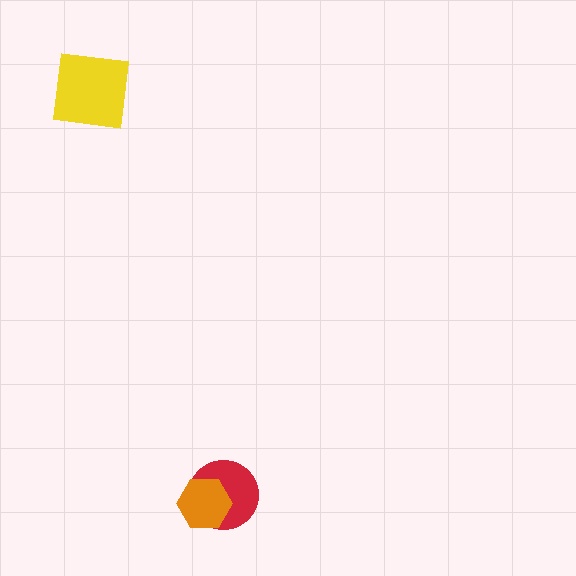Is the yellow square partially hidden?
No, no other shape covers it.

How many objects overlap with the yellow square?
0 objects overlap with the yellow square.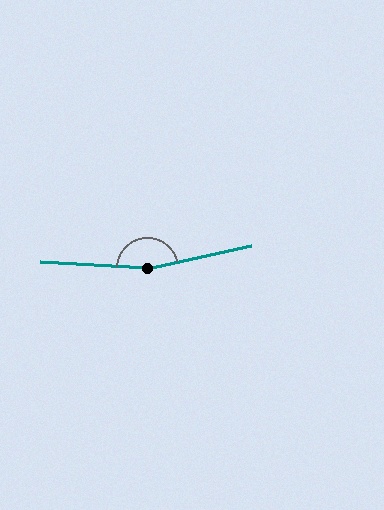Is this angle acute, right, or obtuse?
It is obtuse.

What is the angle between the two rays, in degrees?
Approximately 165 degrees.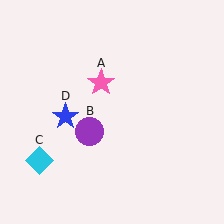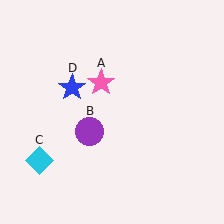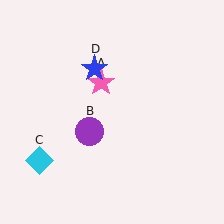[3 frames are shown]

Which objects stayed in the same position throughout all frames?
Pink star (object A) and purple circle (object B) and cyan diamond (object C) remained stationary.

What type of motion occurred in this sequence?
The blue star (object D) rotated clockwise around the center of the scene.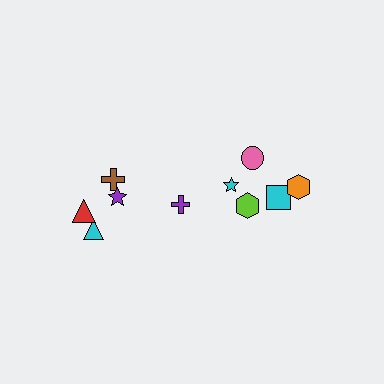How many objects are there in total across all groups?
There are 10 objects.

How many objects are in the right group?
There are 6 objects.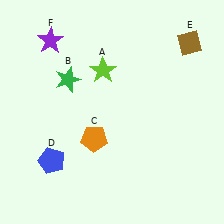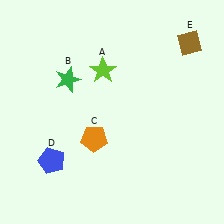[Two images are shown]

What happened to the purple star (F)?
The purple star (F) was removed in Image 2. It was in the top-left area of Image 1.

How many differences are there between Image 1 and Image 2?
There is 1 difference between the two images.